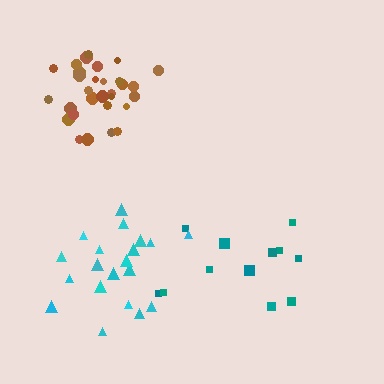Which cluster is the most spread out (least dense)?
Teal.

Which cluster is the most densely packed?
Brown.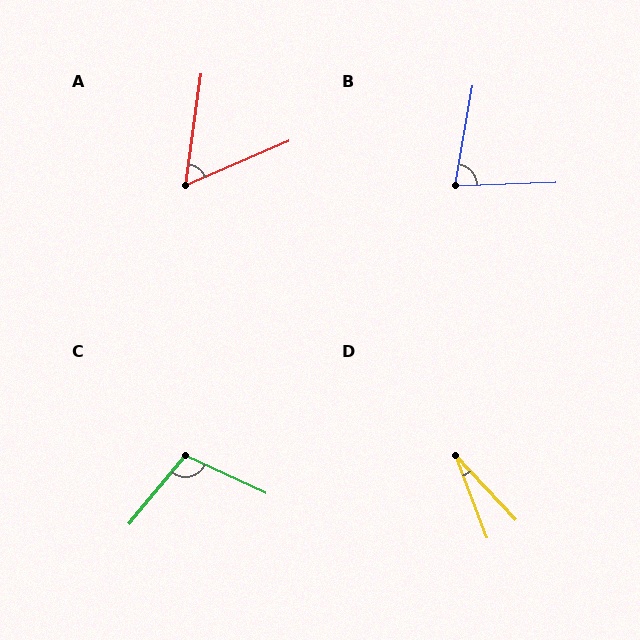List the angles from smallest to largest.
D (23°), A (59°), B (78°), C (104°).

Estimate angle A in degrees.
Approximately 59 degrees.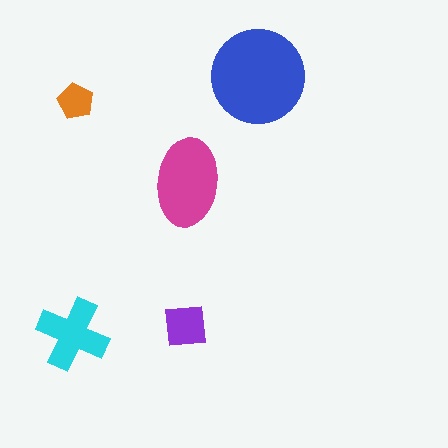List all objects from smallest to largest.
The orange pentagon, the purple square, the cyan cross, the magenta ellipse, the blue circle.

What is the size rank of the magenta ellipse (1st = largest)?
2nd.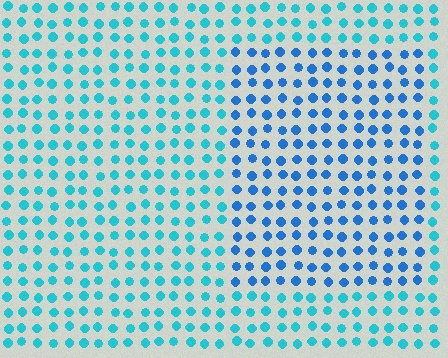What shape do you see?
I see a rectangle.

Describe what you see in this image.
The image is filled with small cyan elements in a uniform arrangement. A rectangle-shaped region is visible where the elements are tinted to a slightly different hue, forming a subtle color boundary.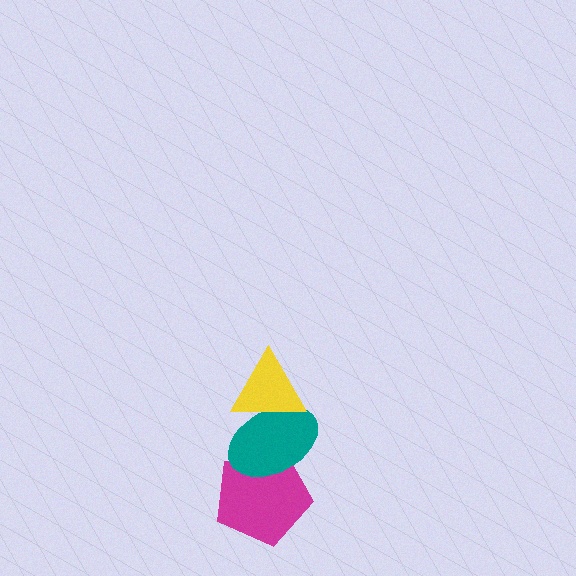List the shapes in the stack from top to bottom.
From top to bottom: the yellow triangle, the teal ellipse, the magenta pentagon.